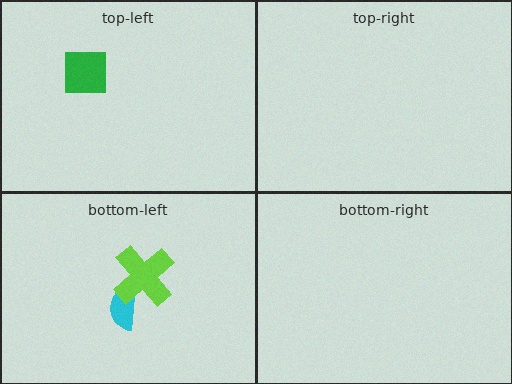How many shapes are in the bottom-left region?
2.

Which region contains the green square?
The top-left region.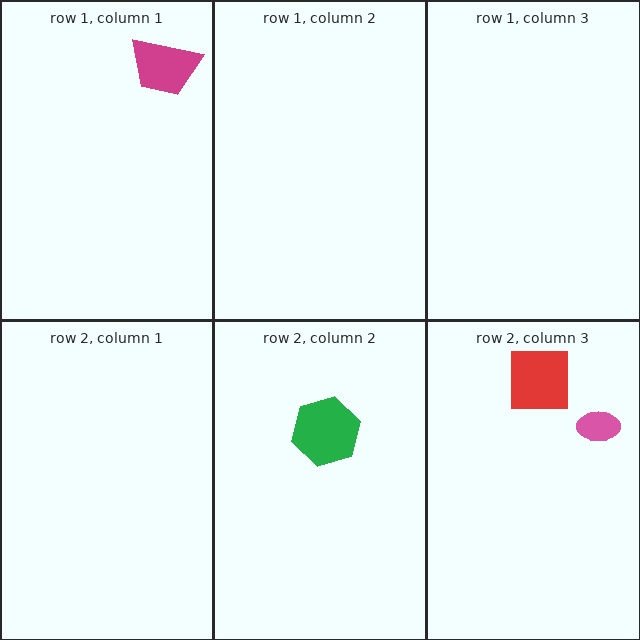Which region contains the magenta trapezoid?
The row 1, column 1 region.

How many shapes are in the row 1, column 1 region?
1.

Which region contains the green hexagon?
The row 2, column 2 region.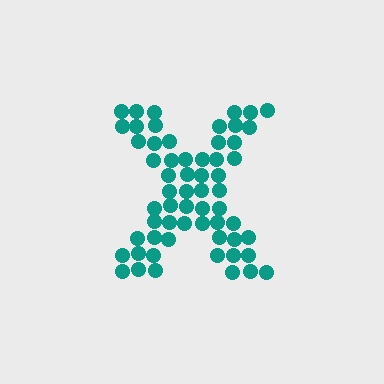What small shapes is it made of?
It is made of small circles.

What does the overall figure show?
The overall figure shows the letter X.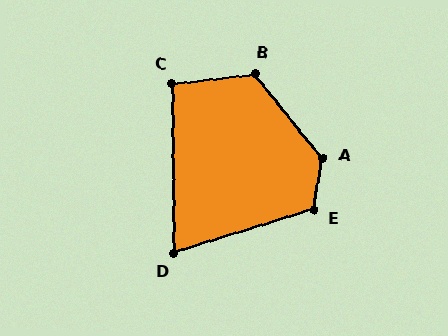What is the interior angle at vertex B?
Approximately 122 degrees (obtuse).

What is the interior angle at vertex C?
Approximately 96 degrees (obtuse).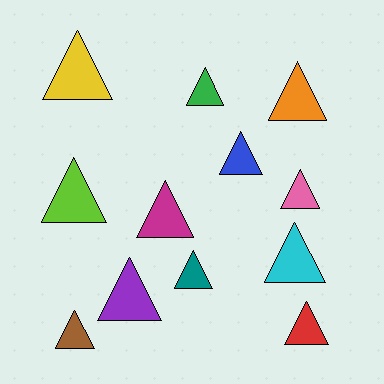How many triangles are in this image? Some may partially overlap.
There are 12 triangles.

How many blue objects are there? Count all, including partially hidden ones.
There is 1 blue object.